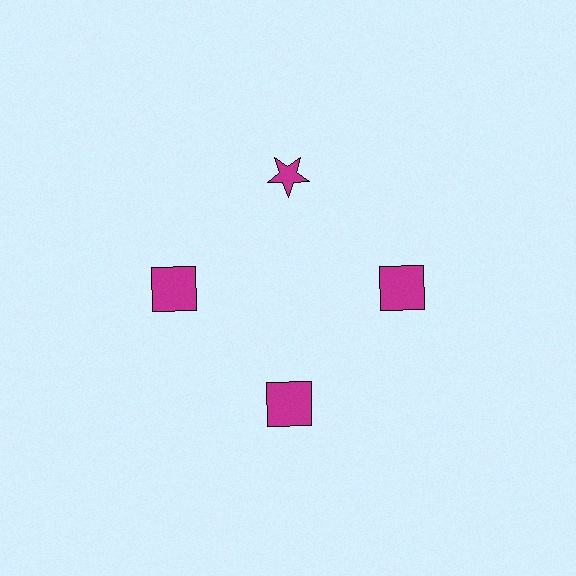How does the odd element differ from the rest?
It has a different shape: star instead of square.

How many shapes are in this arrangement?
There are 4 shapes arranged in a ring pattern.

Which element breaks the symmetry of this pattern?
The magenta star at roughly the 12 o'clock position breaks the symmetry. All other shapes are magenta squares.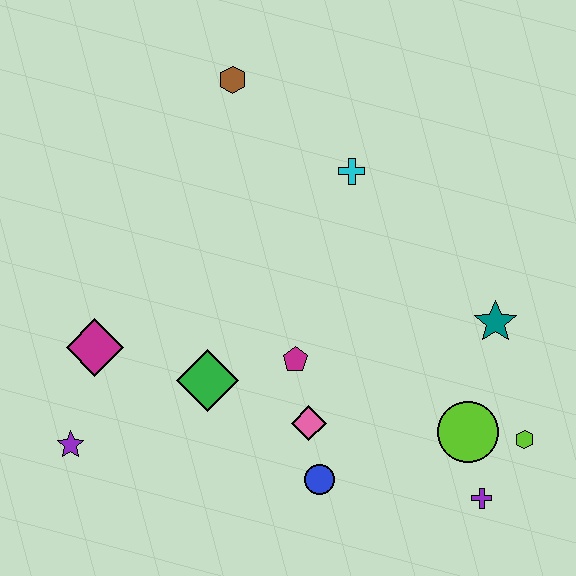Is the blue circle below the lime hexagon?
Yes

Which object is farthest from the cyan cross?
The purple star is farthest from the cyan cross.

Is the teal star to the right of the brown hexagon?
Yes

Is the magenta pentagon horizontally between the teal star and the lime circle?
No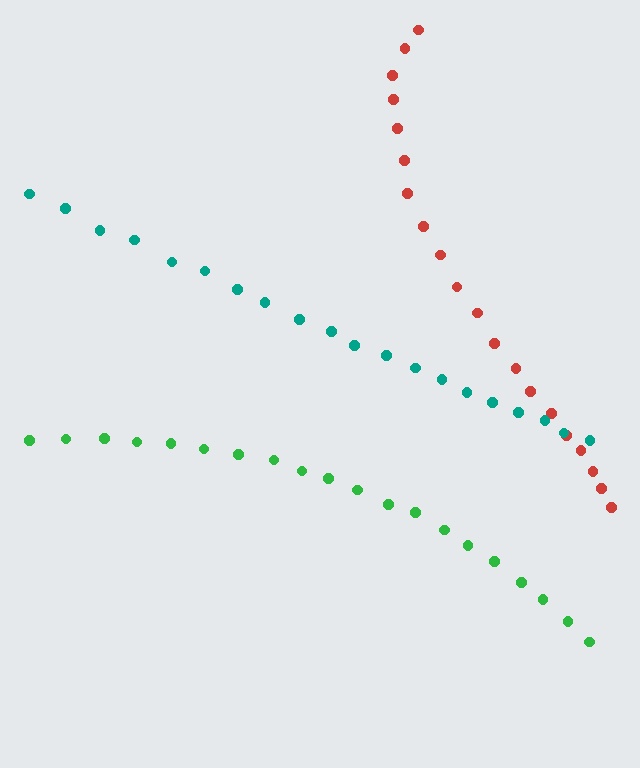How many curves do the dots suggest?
There are 3 distinct paths.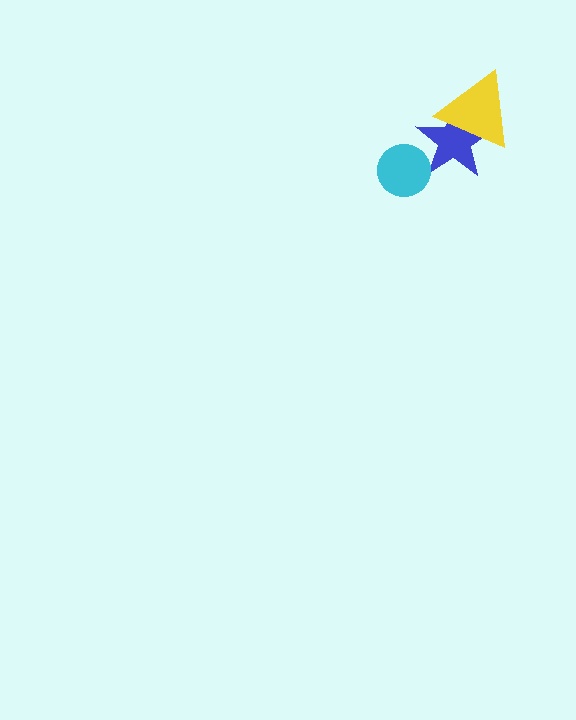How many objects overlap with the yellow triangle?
1 object overlaps with the yellow triangle.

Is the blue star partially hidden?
Yes, it is partially covered by another shape.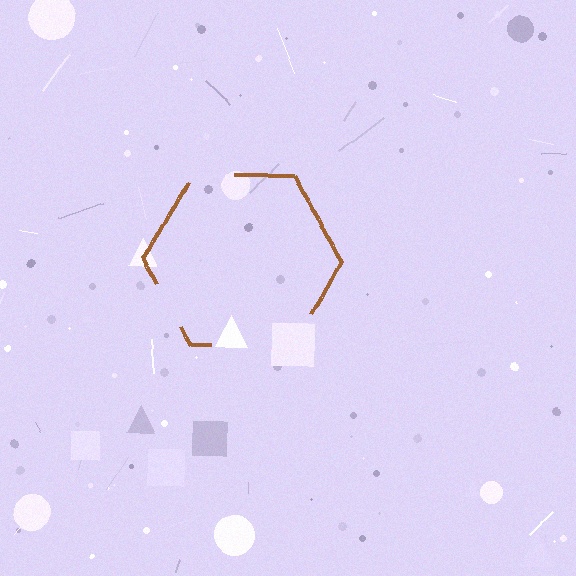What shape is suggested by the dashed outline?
The dashed outline suggests a hexagon.